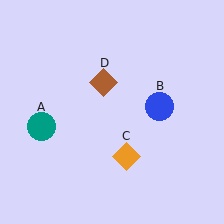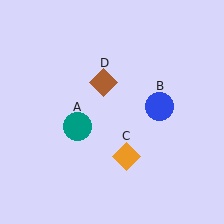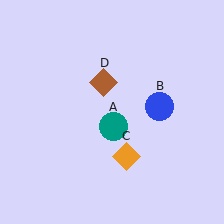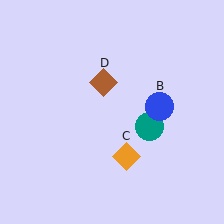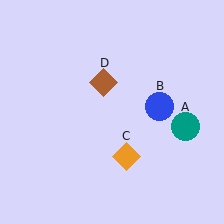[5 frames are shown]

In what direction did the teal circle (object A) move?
The teal circle (object A) moved right.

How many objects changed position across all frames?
1 object changed position: teal circle (object A).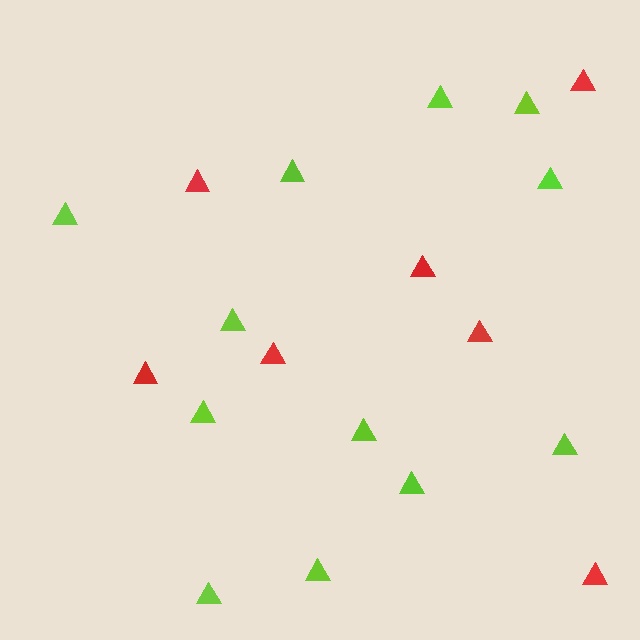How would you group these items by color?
There are 2 groups: one group of red triangles (7) and one group of lime triangles (12).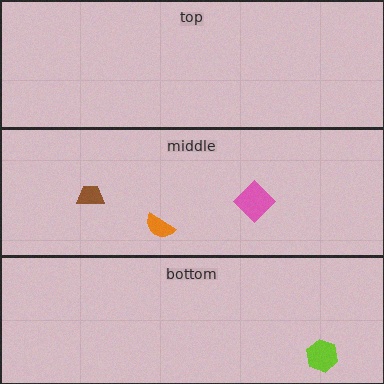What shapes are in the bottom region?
The lime hexagon.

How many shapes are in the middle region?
3.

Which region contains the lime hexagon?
The bottom region.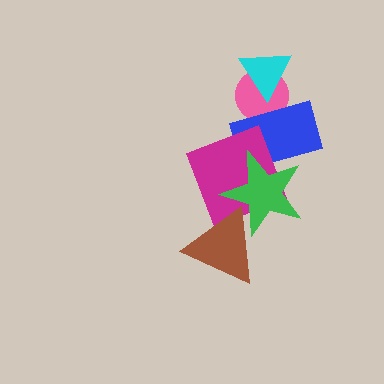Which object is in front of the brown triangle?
The green star is in front of the brown triangle.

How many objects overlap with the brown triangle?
2 objects overlap with the brown triangle.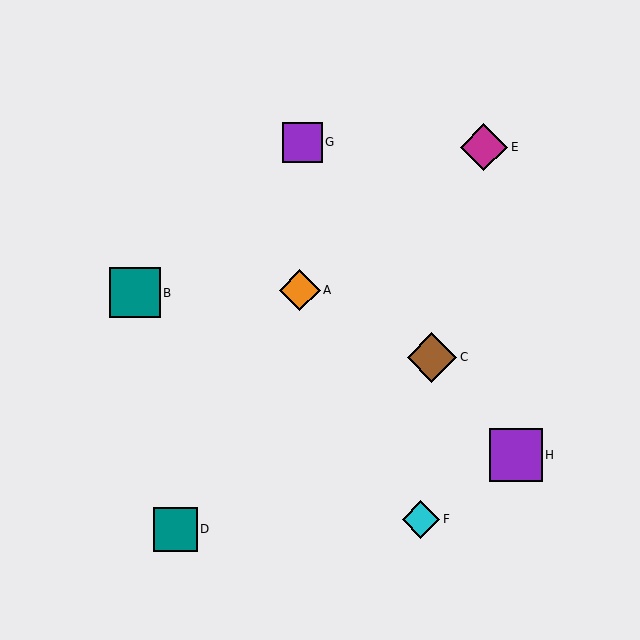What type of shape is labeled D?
Shape D is a teal square.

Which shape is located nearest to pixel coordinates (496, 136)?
The magenta diamond (labeled E) at (484, 147) is nearest to that location.